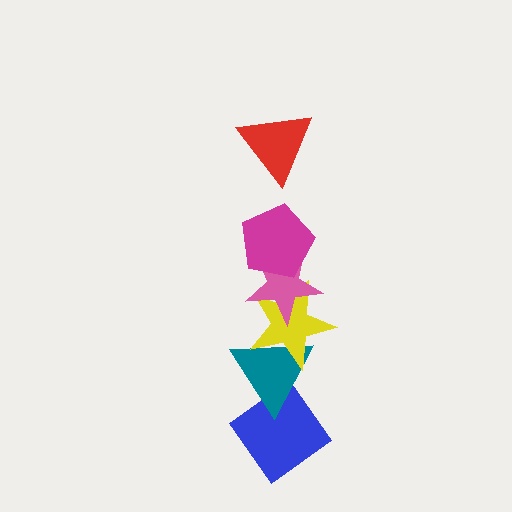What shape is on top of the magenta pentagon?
The red triangle is on top of the magenta pentagon.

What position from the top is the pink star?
The pink star is 3rd from the top.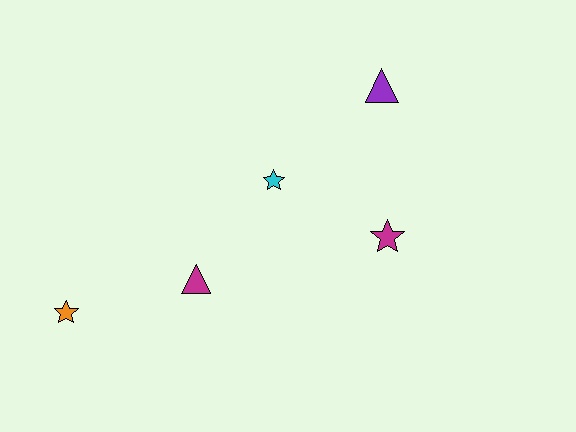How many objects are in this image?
There are 5 objects.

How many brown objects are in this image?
There are no brown objects.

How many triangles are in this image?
There are 2 triangles.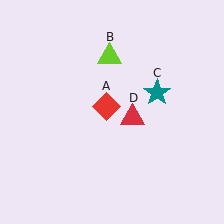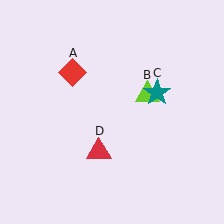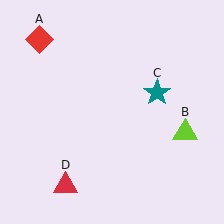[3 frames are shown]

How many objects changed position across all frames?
3 objects changed position: red diamond (object A), lime triangle (object B), red triangle (object D).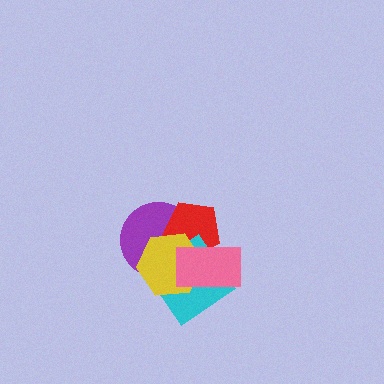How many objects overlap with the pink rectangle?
4 objects overlap with the pink rectangle.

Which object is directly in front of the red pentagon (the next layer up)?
The cyan diamond is directly in front of the red pentagon.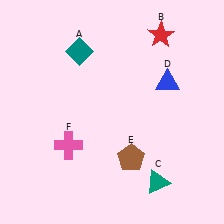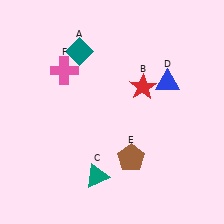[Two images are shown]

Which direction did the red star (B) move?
The red star (B) moved down.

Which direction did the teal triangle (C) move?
The teal triangle (C) moved left.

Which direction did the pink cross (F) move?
The pink cross (F) moved up.